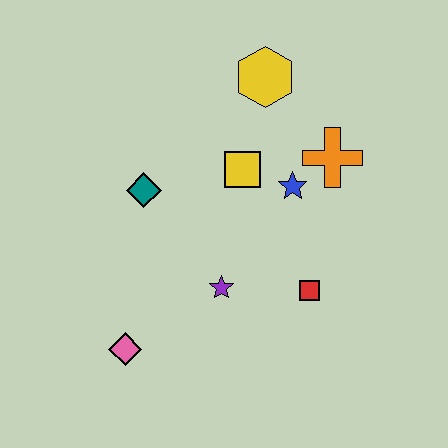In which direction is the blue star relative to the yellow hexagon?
The blue star is below the yellow hexagon.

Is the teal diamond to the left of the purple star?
Yes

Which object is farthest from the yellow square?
The pink diamond is farthest from the yellow square.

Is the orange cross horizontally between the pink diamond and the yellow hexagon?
No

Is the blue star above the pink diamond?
Yes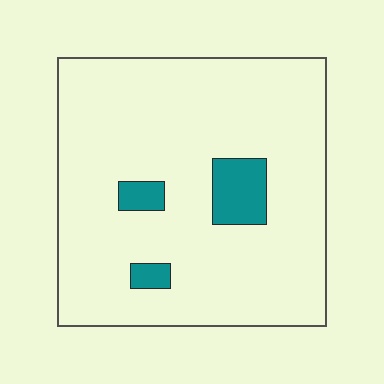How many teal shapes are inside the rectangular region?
3.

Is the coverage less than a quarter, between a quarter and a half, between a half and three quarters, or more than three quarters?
Less than a quarter.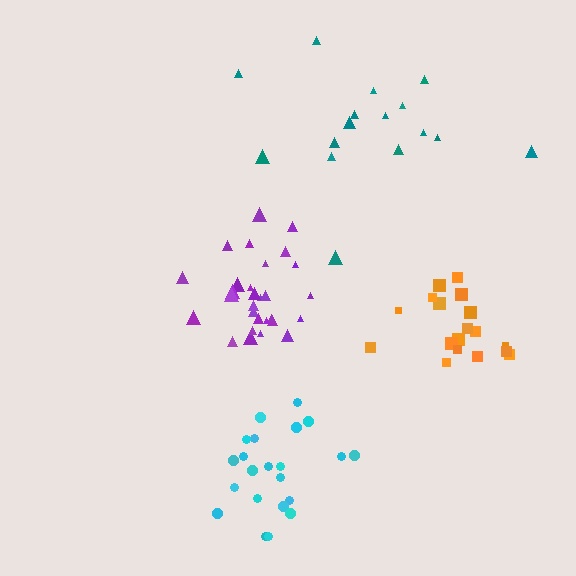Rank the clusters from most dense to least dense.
purple, orange, cyan, teal.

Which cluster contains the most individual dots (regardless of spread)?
Purple (29).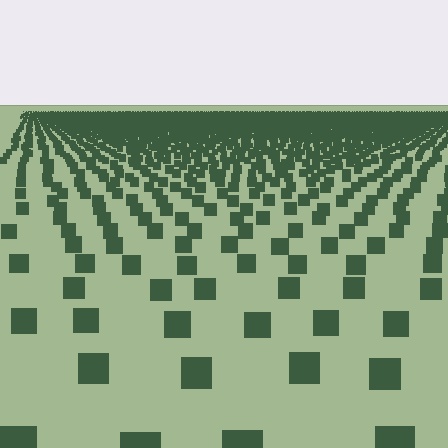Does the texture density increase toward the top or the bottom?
Density increases toward the top.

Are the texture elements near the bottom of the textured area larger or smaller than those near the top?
Larger. Near the bottom, elements are closer to the viewer and appear at a bigger on-screen size.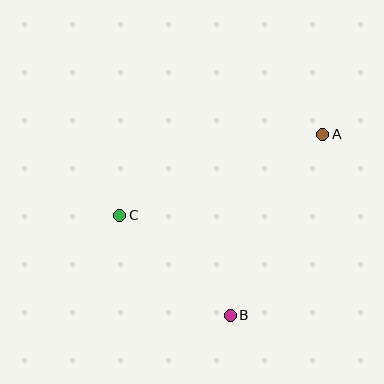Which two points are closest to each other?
Points B and C are closest to each other.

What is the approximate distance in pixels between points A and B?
The distance between A and B is approximately 203 pixels.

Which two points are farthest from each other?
Points A and C are farthest from each other.